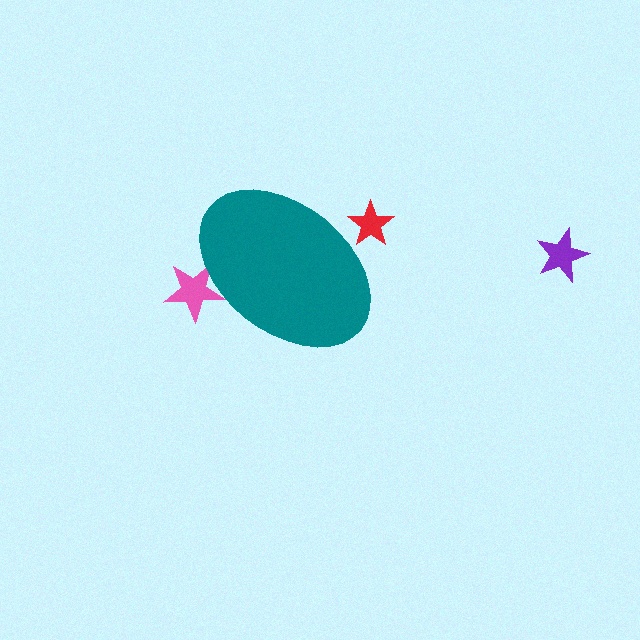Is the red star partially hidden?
Yes, the red star is partially hidden behind the teal ellipse.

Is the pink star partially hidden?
Yes, the pink star is partially hidden behind the teal ellipse.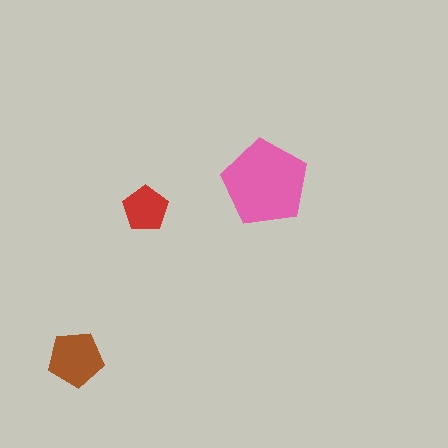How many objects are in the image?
There are 3 objects in the image.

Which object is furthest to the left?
The brown pentagon is leftmost.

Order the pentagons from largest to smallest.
the pink one, the brown one, the red one.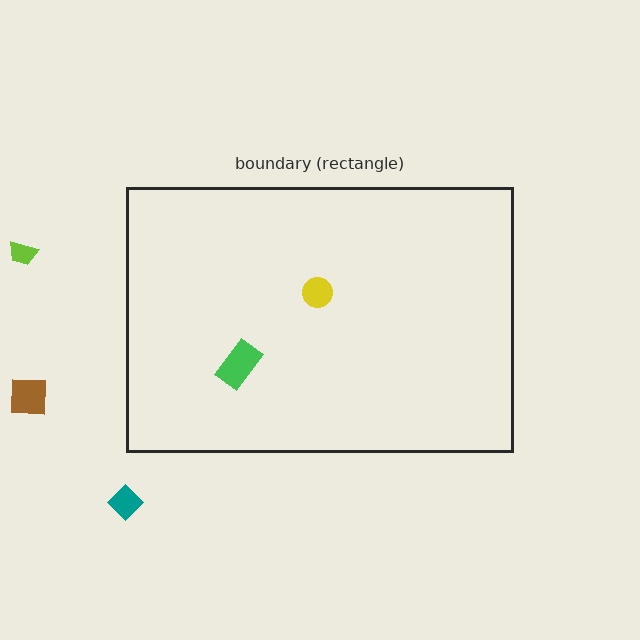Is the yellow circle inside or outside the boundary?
Inside.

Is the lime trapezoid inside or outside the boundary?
Outside.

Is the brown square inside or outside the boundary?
Outside.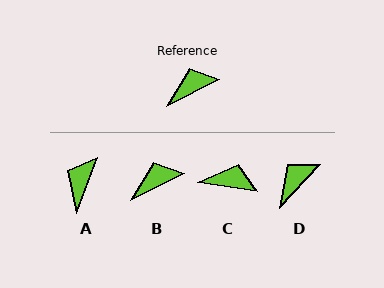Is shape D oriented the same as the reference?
No, it is off by about 21 degrees.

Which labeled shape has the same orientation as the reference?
B.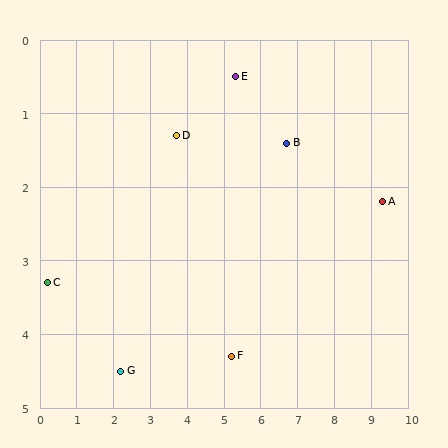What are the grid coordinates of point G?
Point G is at approximately (2.2, 4.5).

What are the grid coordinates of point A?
Point A is at approximately (9.3, 2.2).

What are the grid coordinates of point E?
Point E is at approximately (5.3, 0.5).